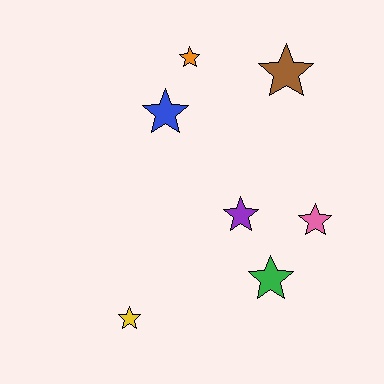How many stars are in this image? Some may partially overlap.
There are 7 stars.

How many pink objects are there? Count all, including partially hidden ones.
There is 1 pink object.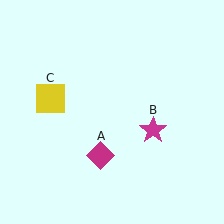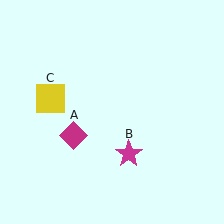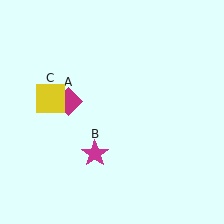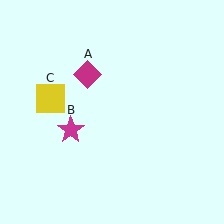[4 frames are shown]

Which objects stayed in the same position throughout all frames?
Yellow square (object C) remained stationary.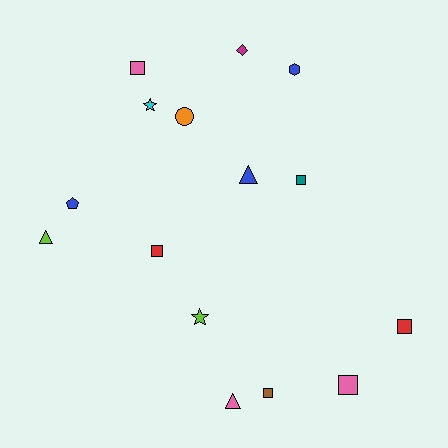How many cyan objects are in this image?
There is 1 cyan object.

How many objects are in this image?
There are 15 objects.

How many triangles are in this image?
There are 3 triangles.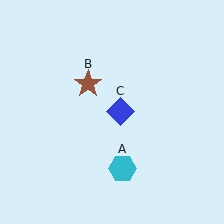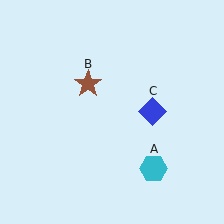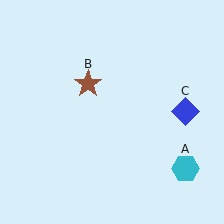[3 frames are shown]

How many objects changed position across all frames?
2 objects changed position: cyan hexagon (object A), blue diamond (object C).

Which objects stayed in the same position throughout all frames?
Brown star (object B) remained stationary.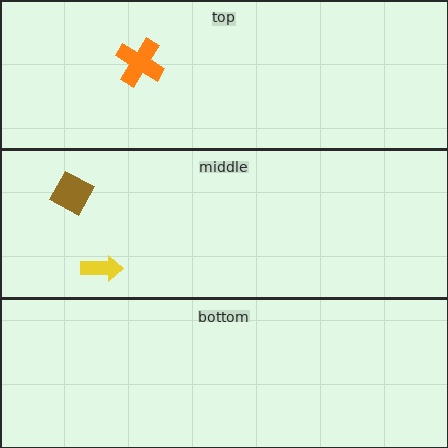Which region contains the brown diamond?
The middle region.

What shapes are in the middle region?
The brown diamond, the yellow arrow.